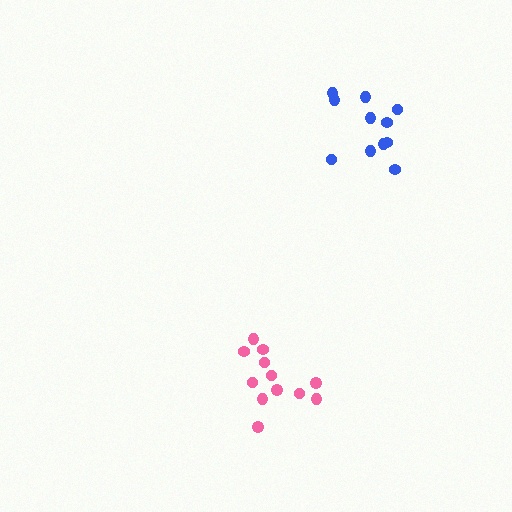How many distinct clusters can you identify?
There are 2 distinct clusters.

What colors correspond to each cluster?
The clusters are colored: blue, pink.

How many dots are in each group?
Group 1: 11 dots, Group 2: 12 dots (23 total).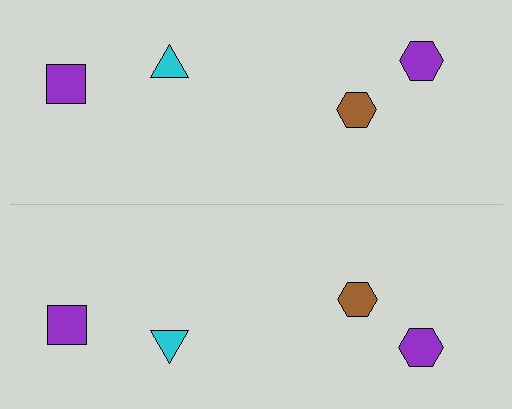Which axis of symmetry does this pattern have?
The pattern has a horizontal axis of symmetry running through the center of the image.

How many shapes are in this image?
There are 8 shapes in this image.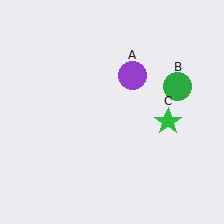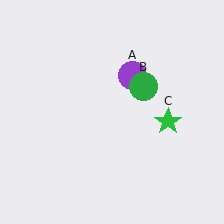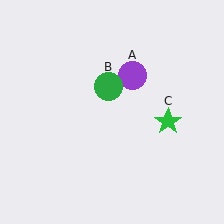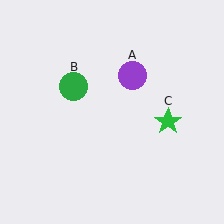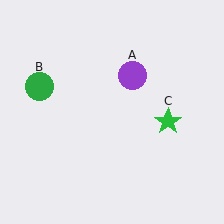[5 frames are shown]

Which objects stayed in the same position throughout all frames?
Purple circle (object A) and green star (object C) remained stationary.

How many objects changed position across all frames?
1 object changed position: green circle (object B).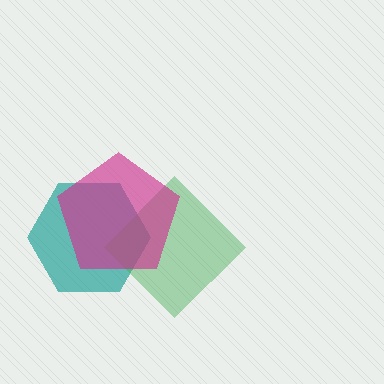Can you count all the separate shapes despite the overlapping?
Yes, there are 3 separate shapes.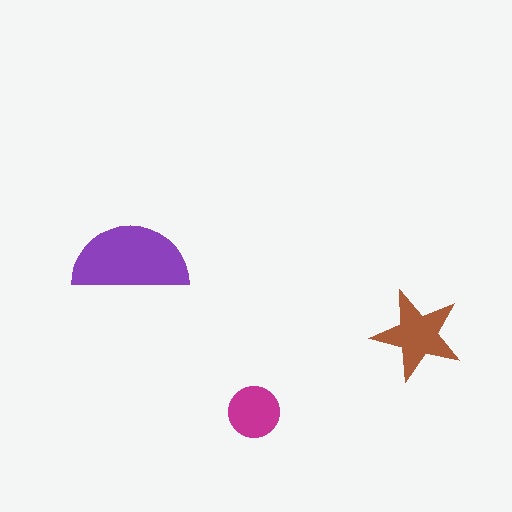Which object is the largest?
The purple semicircle.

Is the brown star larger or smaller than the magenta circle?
Larger.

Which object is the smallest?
The magenta circle.